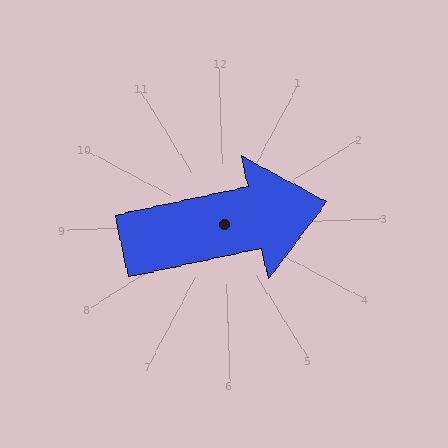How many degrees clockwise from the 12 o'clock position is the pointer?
Approximately 80 degrees.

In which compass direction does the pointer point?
East.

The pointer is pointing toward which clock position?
Roughly 3 o'clock.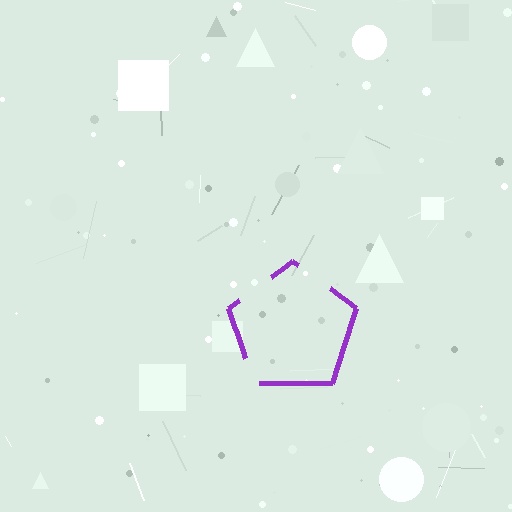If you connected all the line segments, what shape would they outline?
They would outline a pentagon.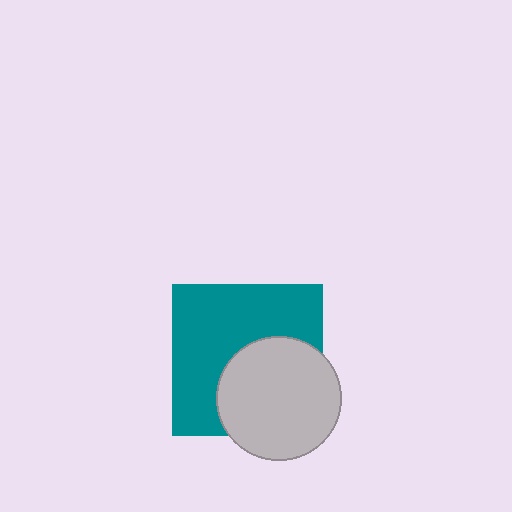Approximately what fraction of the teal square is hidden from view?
Roughly 41% of the teal square is hidden behind the light gray circle.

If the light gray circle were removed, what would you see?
You would see the complete teal square.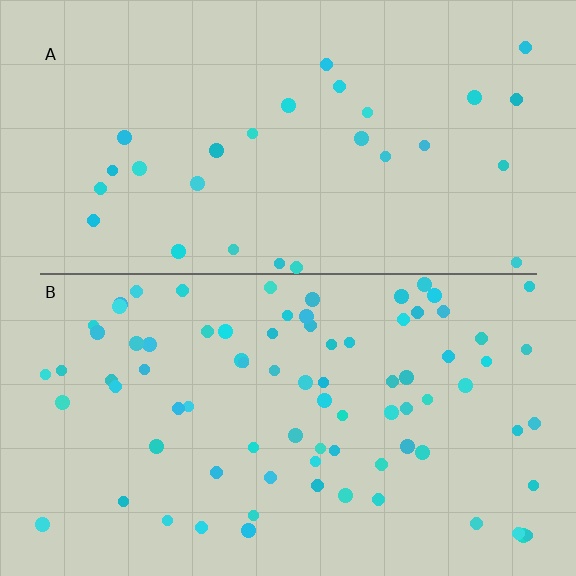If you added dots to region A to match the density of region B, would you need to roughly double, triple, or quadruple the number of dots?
Approximately triple.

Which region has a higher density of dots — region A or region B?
B (the bottom).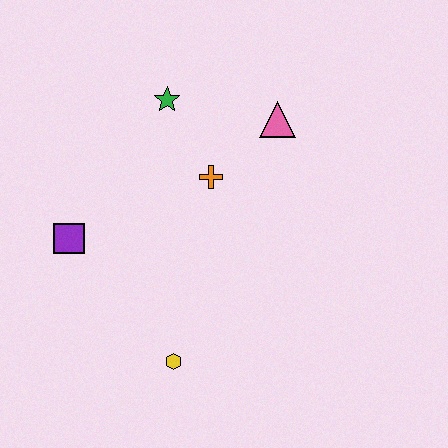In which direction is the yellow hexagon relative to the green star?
The yellow hexagon is below the green star.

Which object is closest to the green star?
The orange cross is closest to the green star.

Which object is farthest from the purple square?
The pink triangle is farthest from the purple square.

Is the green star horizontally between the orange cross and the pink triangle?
No